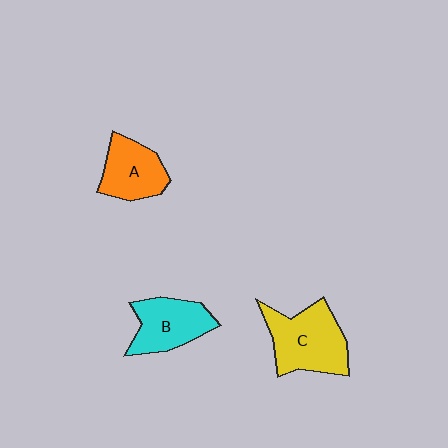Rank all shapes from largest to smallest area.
From largest to smallest: C (yellow), B (cyan), A (orange).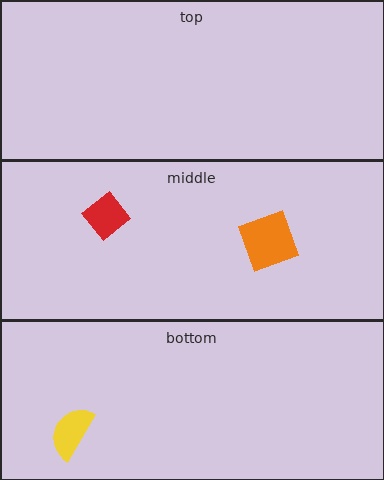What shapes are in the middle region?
The orange square, the red diamond.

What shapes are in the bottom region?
The yellow semicircle.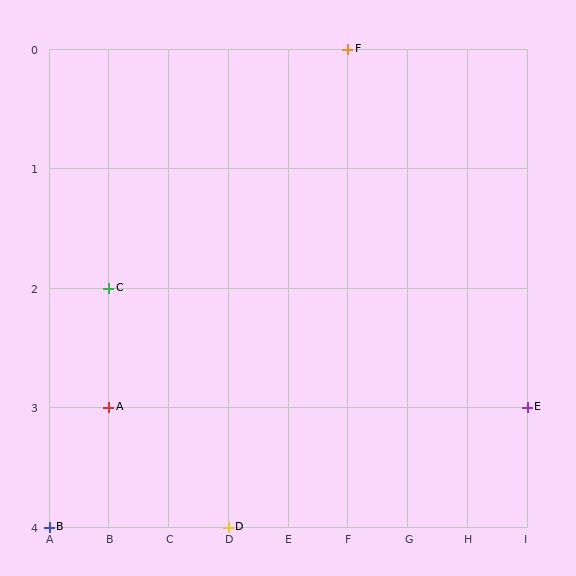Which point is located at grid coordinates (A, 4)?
Point B is at (A, 4).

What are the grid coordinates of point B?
Point B is at grid coordinates (A, 4).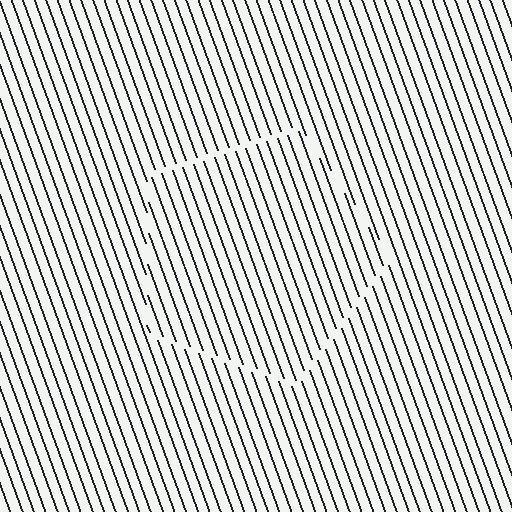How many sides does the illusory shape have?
5 sides — the line-ends trace a pentagon.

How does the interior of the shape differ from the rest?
The interior of the shape contains the same grating, shifted by half a period — the contour is defined by the phase discontinuity where line-ends from the inner and outer gratings abut.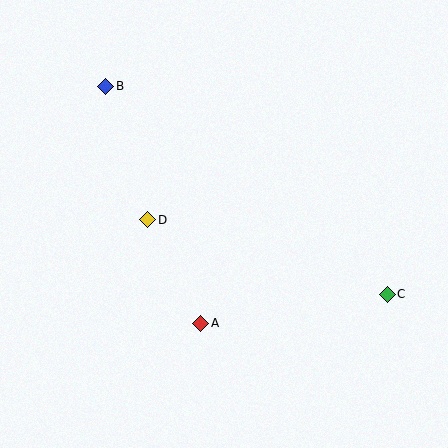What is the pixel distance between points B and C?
The distance between B and C is 350 pixels.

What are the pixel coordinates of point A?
Point A is at (201, 323).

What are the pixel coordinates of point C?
Point C is at (387, 294).